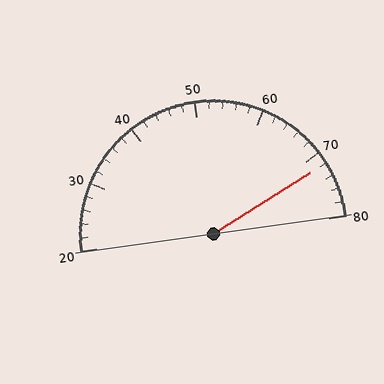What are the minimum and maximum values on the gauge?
The gauge ranges from 20 to 80.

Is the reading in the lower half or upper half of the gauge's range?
The reading is in the upper half of the range (20 to 80).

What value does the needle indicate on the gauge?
The needle indicates approximately 72.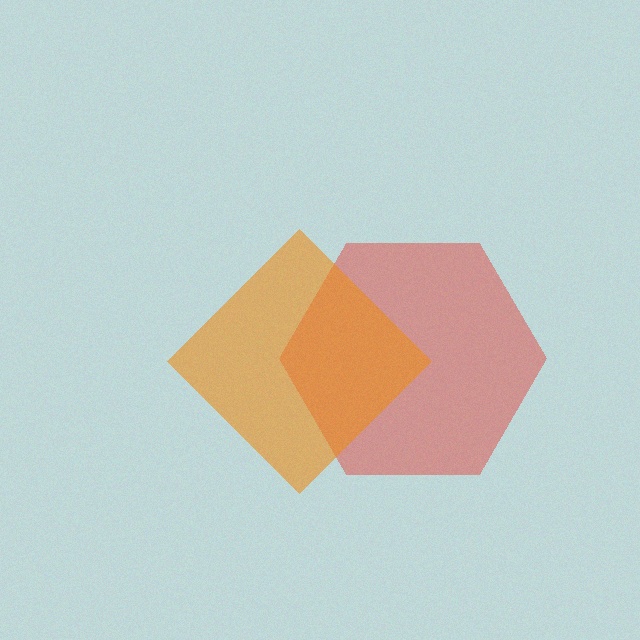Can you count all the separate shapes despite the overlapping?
Yes, there are 2 separate shapes.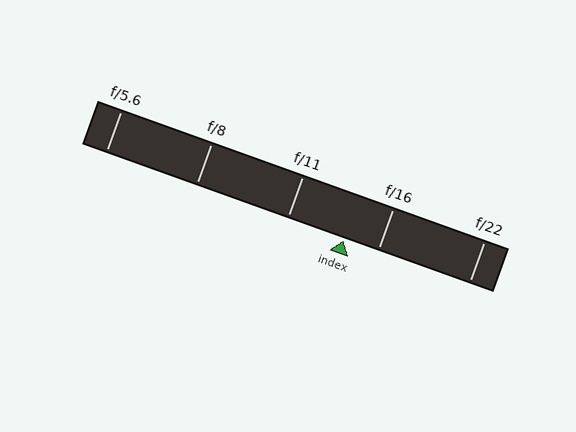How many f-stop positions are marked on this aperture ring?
There are 5 f-stop positions marked.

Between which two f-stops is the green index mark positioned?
The index mark is between f/11 and f/16.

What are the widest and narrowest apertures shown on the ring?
The widest aperture shown is f/5.6 and the narrowest is f/22.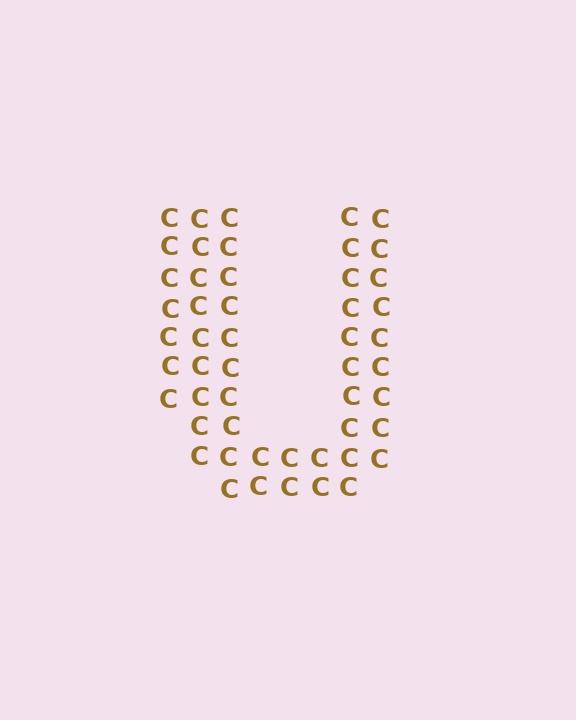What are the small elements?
The small elements are letter C's.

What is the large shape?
The large shape is the letter U.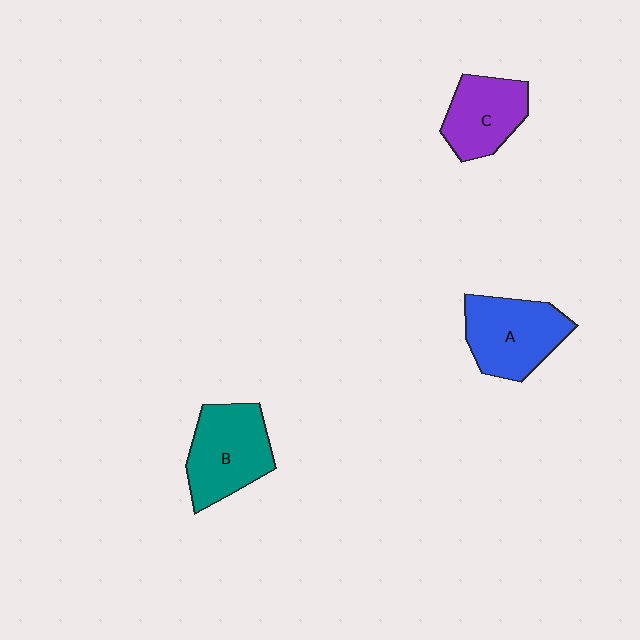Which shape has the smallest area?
Shape C (purple).